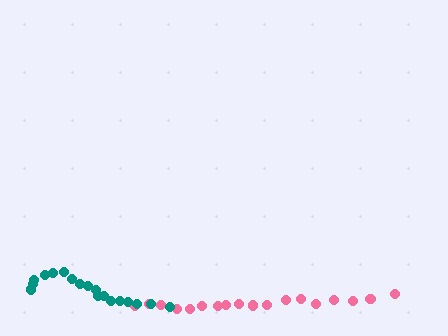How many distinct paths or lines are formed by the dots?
There are 2 distinct paths.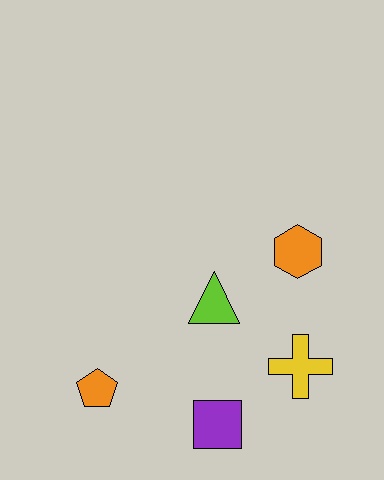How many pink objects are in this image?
There are no pink objects.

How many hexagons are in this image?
There is 1 hexagon.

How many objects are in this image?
There are 5 objects.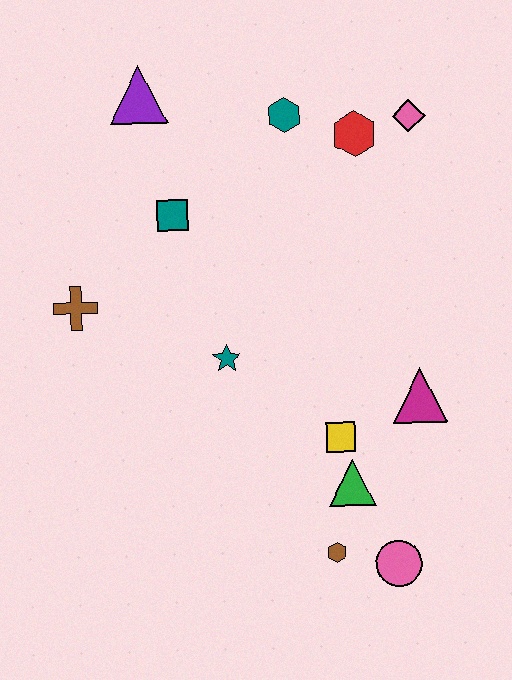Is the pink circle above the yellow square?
No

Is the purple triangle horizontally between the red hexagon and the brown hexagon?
No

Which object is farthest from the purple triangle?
The pink circle is farthest from the purple triangle.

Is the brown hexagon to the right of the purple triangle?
Yes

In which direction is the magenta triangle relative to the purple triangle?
The magenta triangle is below the purple triangle.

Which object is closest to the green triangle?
The yellow square is closest to the green triangle.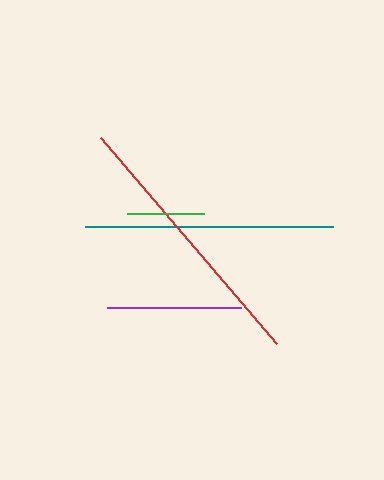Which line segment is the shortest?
The green line is the shortest at approximately 77 pixels.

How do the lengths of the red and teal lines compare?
The red and teal lines are approximately the same length.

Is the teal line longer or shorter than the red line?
The red line is longer than the teal line.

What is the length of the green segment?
The green segment is approximately 77 pixels long.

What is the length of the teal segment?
The teal segment is approximately 248 pixels long.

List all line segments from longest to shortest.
From longest to shortest: red, teal, purple, green.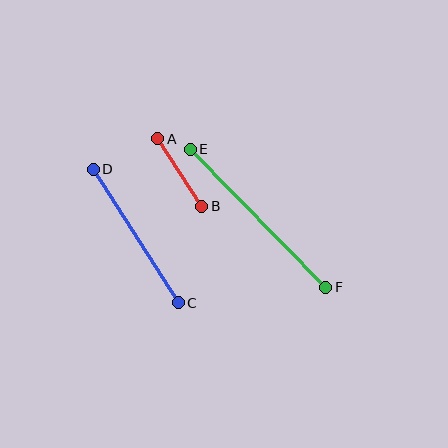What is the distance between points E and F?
The distance is approximately 193 pixels.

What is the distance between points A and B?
The distance is approximately 81 pixels.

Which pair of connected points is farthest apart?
Points E and F are farthest apart.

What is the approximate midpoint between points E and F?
The midpoint is at approximately (258, 218) pixels.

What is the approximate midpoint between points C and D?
The midpoint is at approximately (136, 236) pixels.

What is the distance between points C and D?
The distance is approximately 159 pixels.